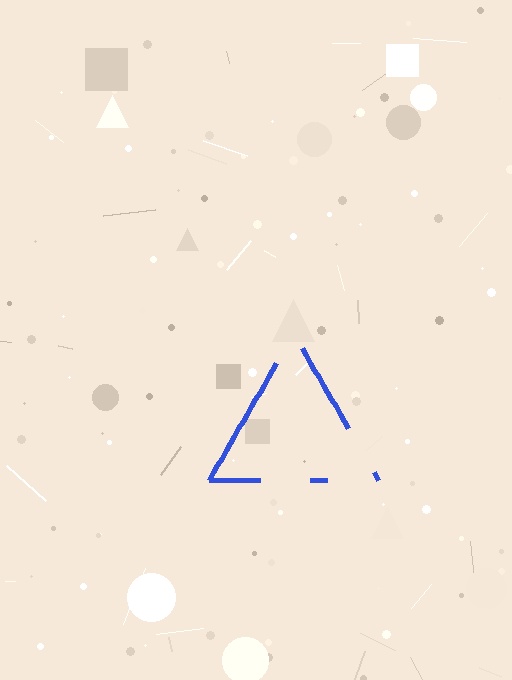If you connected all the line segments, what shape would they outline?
They would outline a triangle.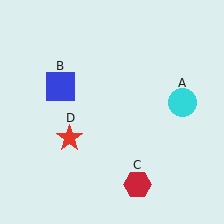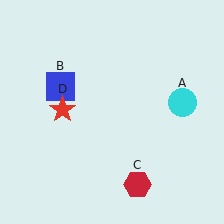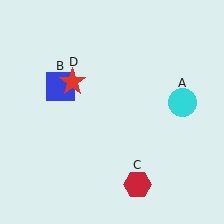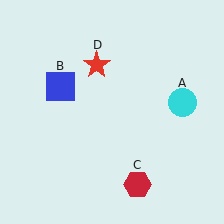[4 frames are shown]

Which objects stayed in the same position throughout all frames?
Cyan circle (object A) and blue square (object B) and red hexagon (object C) remained stationary.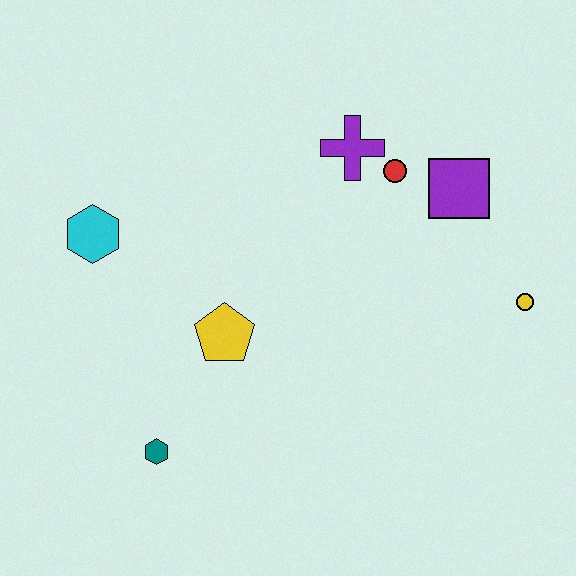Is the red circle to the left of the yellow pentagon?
No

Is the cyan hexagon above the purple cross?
No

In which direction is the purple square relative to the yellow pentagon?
The purple square is to the right of the yellow pentagon.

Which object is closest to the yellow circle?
The purple square is closest to the yellow circle.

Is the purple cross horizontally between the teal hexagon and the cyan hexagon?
No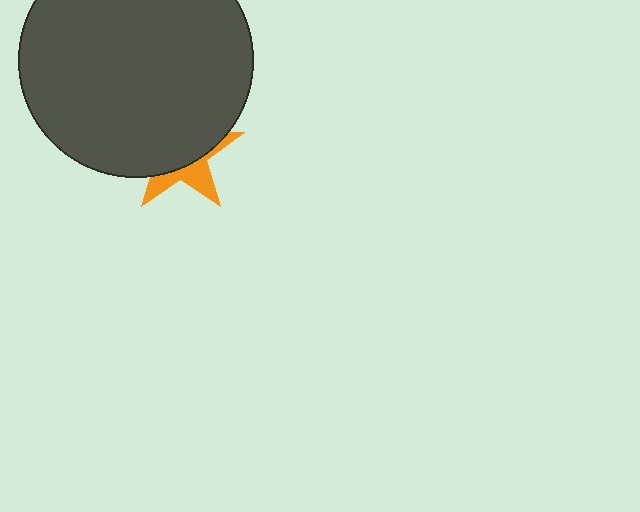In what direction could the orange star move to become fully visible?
The orange star could move down. That would shift it out from behind the dark gray circle entirely.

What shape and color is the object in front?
The object in front is a dark gray circle.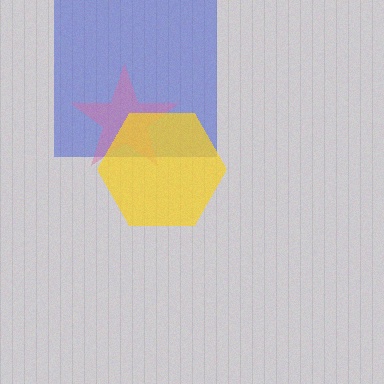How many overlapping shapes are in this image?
There are 3 overlapping shapes in the image.